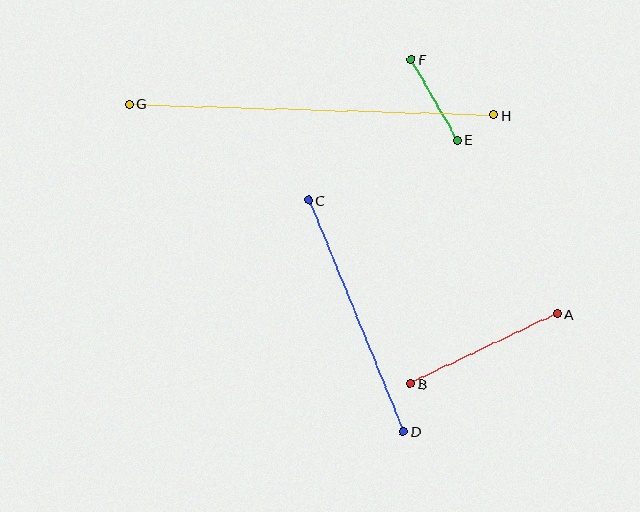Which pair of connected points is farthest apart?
Points G and H are farthest apart.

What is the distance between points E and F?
The distance is approximately 93 pixels.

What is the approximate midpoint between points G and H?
The midpoint is at approximately (312, 110) pixels.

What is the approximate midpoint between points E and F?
The midpoint is at approximately (434, 100) pixels.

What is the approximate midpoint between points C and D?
The midpoint is at approximately (356, 316) pixels.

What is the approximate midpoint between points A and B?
The midpoint is at approximately (484, 349) pixels.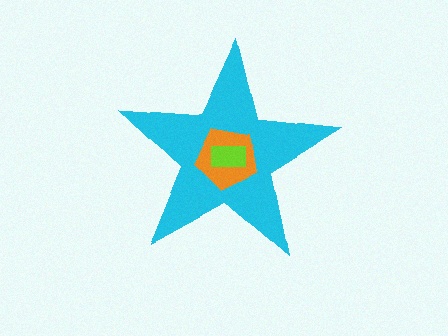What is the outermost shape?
The cyan star.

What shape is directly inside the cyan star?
The orange pentagon.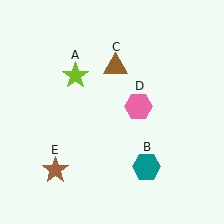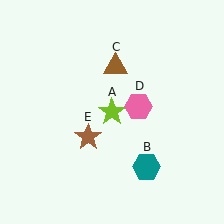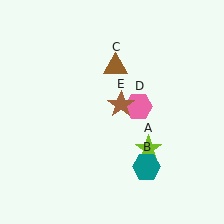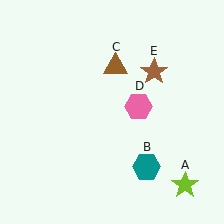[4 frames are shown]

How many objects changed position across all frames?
2 objects changed position: lime star (object A), brown star (object E).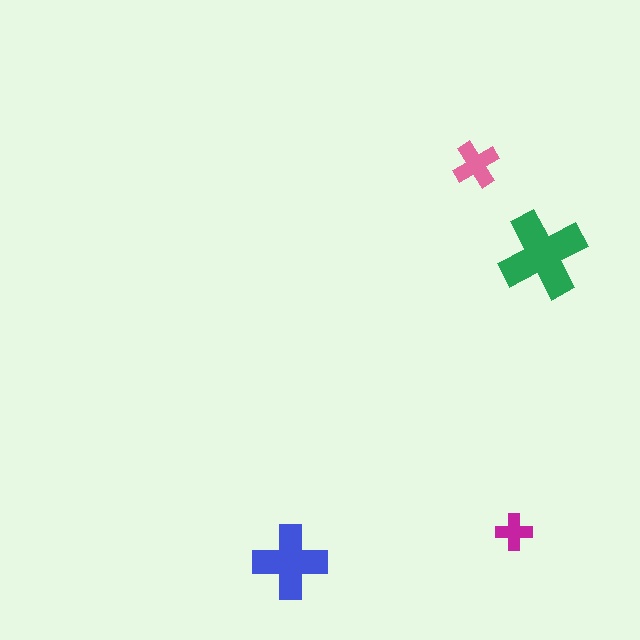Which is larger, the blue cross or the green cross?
The green one.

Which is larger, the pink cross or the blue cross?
The blue one.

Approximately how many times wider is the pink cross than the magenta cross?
About 1.5 times wider.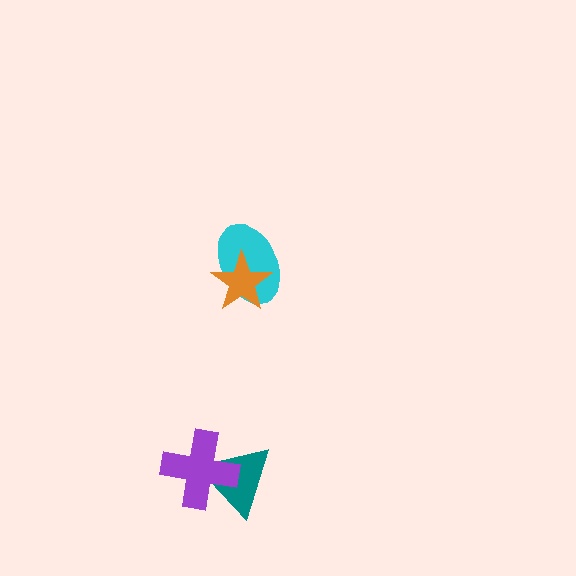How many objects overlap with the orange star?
1 object overlaps with the orange star.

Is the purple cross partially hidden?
No, no other shape covers it.